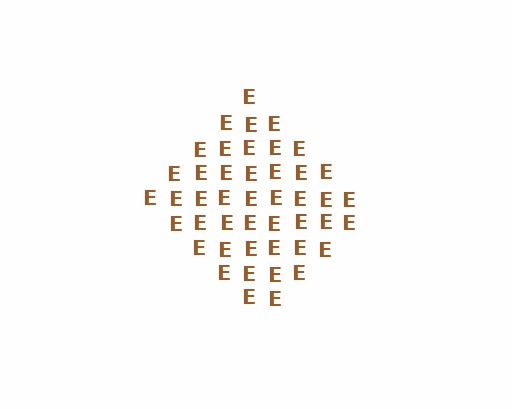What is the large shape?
The large shape is a diamond.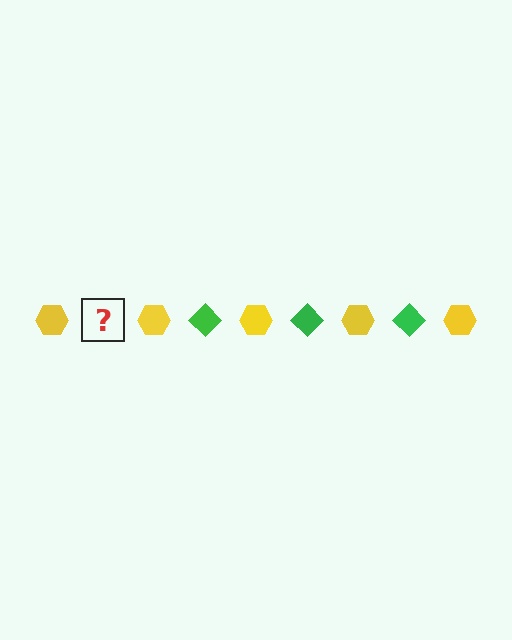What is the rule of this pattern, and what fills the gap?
The rule is that the pattern alternates between yellow hexagon and green diamond. The gap should be filled with a green diamond.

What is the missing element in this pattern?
The missing element is a green diamond.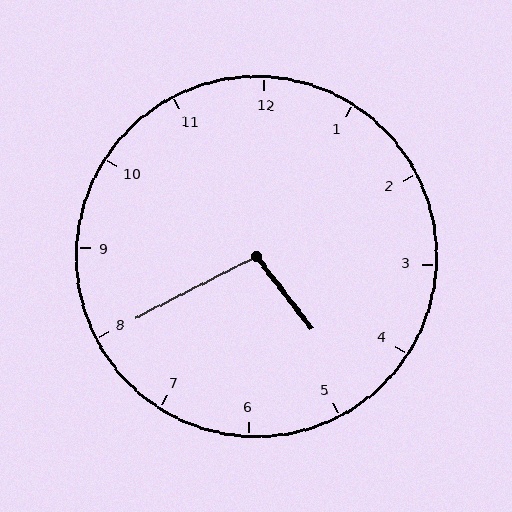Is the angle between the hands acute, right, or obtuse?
It is obtuse.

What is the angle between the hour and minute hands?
Approximately 100 degrees.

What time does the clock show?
4:40.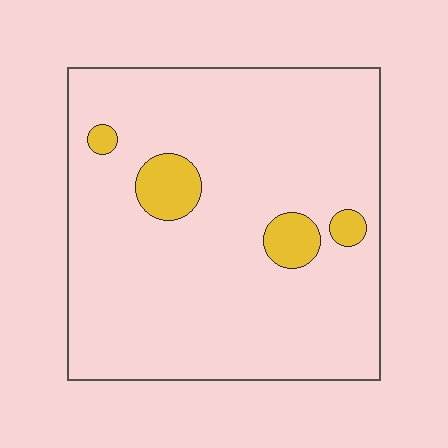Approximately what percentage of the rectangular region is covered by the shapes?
Approximately 10%.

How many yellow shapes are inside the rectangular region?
4.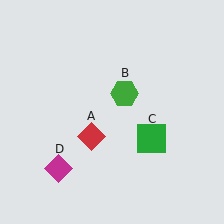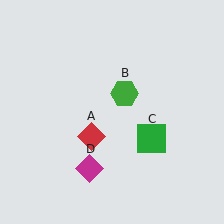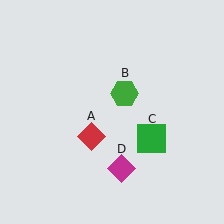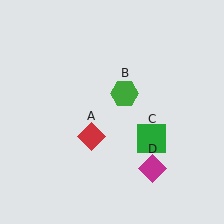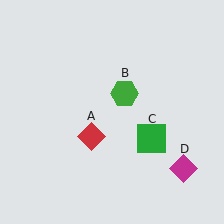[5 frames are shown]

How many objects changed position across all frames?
1 object changed position: magenta diamond (object D).